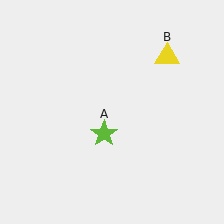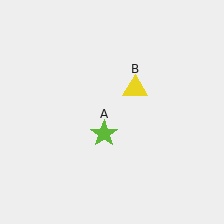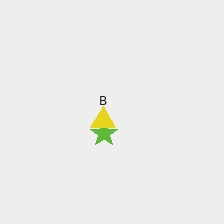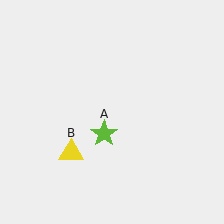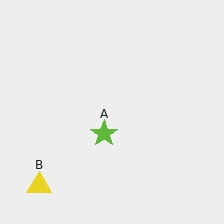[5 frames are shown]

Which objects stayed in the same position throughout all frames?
Lime star (object A) remained stationary.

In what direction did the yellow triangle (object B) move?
The yellow triangle (object B) moved down and to the left.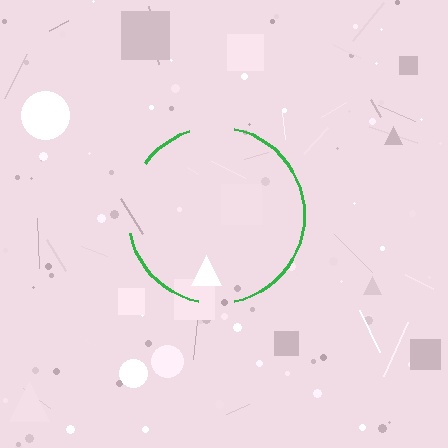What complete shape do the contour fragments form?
The contour fragments form a circle.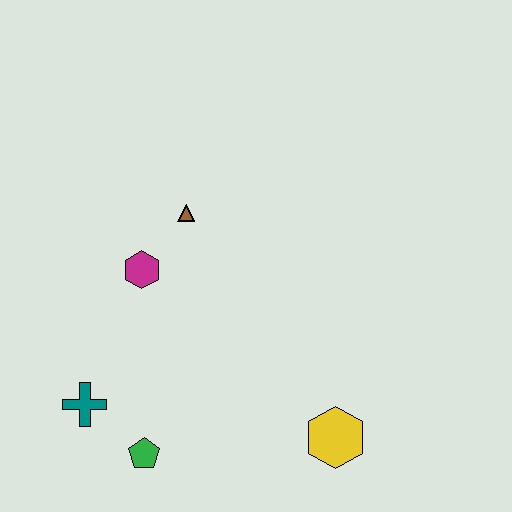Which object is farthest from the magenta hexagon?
The yellow hexagon is farthest from the magenta hexagon.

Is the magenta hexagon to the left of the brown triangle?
Yes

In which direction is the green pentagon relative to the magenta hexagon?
The green pentagon is below the magenta hexagon.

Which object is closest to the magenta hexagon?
The brown triangle is closest to the magenta hexagon.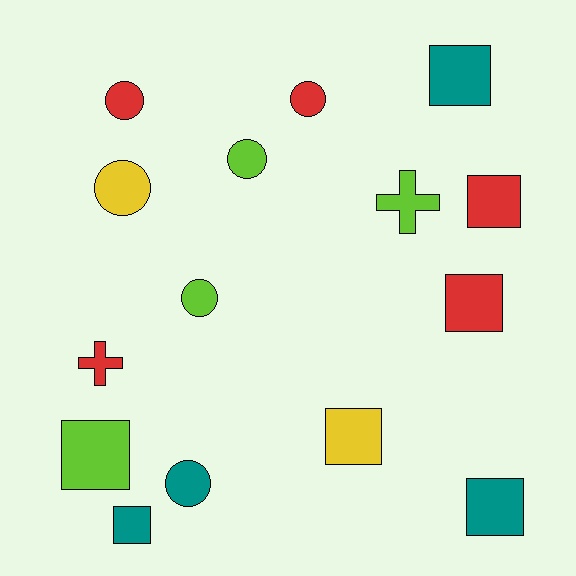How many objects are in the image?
There are 15 objects.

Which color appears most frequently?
Red, with 5 objects.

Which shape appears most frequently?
Square, with 7 objects.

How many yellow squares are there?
There is 1 yellow square.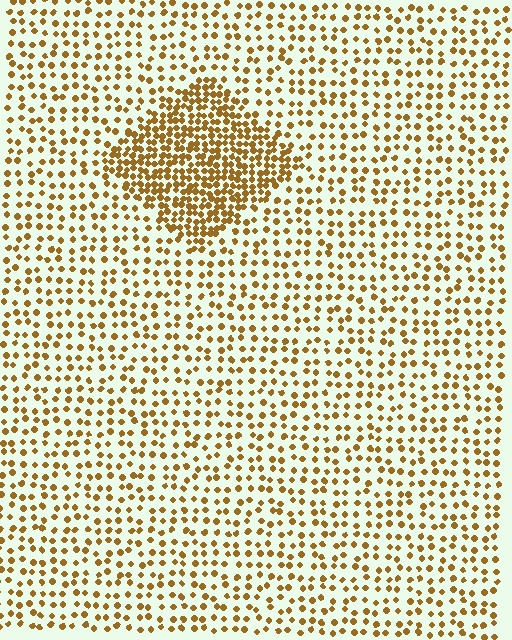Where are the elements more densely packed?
The elements are more densely packed inside the diamond boundary.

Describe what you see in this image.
The image contains small brown elements arranged at two different densities. A diamond-shaped region is visible where the elements are more densely packed than the surrounding area.